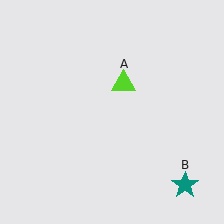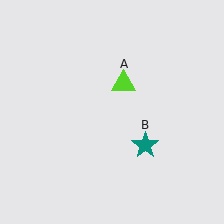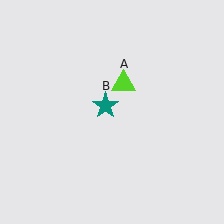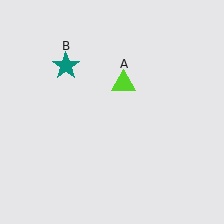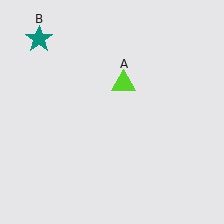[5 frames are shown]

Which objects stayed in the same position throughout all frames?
Lime triangle (object A) remained stationary.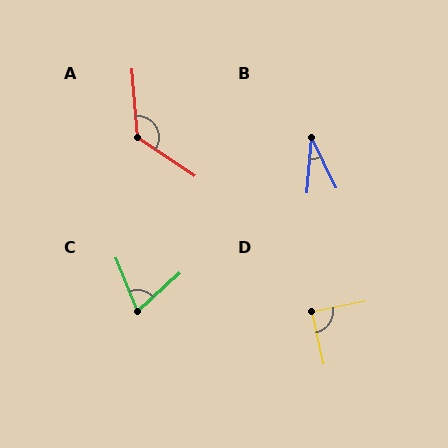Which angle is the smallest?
B, at approximately 30 degrees.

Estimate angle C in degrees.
Approximately 69 degrees.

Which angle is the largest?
A, at approximately 129 degrees.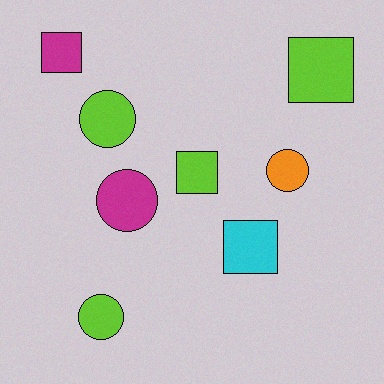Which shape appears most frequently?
Circle, with 4 objects.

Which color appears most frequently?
Lime, with 4 objects.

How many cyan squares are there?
There is 1 cyan square.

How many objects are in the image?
There are 8 objects.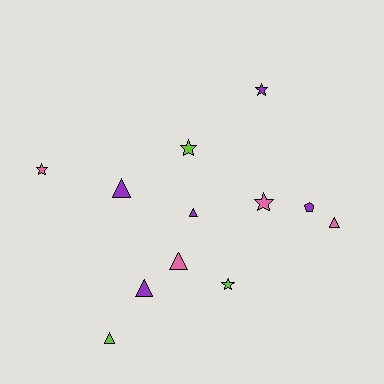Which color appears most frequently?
Purple, with 5 objects.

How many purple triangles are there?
There are 3 purple triangles.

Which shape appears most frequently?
Triangle, with 6 objects.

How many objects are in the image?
There are 12 objects.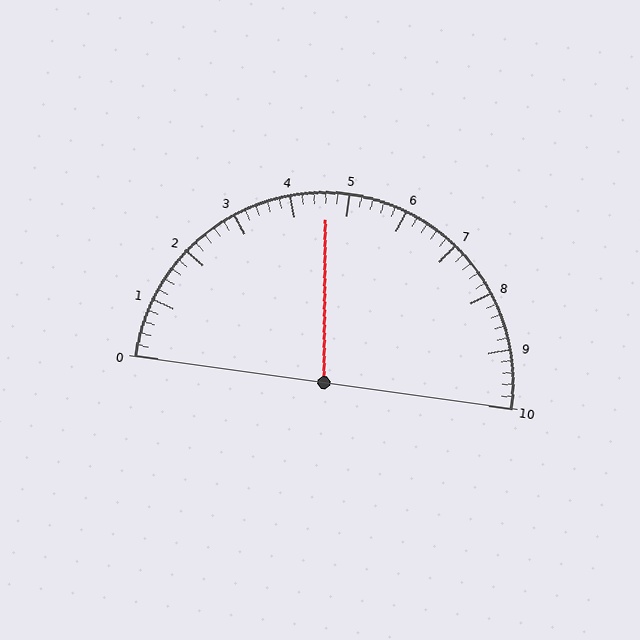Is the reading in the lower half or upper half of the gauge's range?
The reading is in the lower half of the range (0 to 10).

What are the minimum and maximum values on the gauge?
The gauge ranges from 0 to 10.